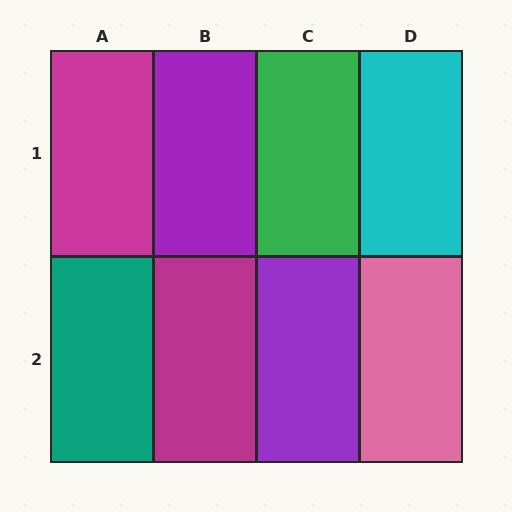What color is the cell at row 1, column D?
Cyan.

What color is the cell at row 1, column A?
Magenta.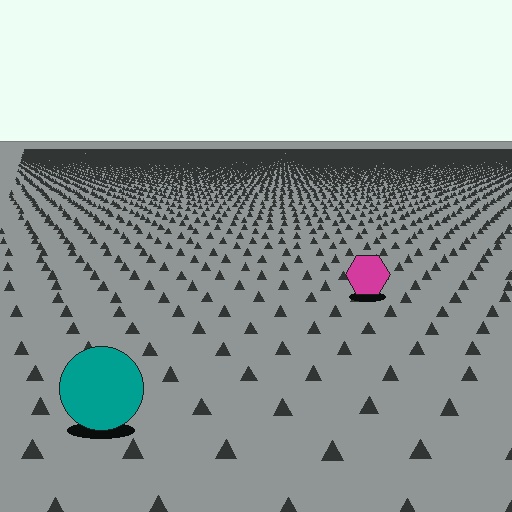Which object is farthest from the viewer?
The magenta hexagon is farthest from the viewer. It appears smaller and the ground texture around it is denser.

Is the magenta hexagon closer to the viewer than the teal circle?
No. The teal circle is closer — you can tell from the texture gradient: the ground texture is coarser near it.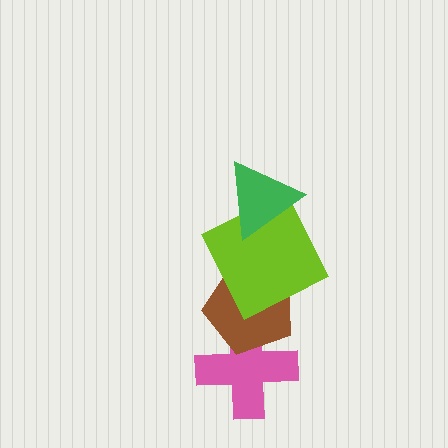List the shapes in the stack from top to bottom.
From top to bottom: the green triangle, the lime square, the brown pentagon, the pink cross.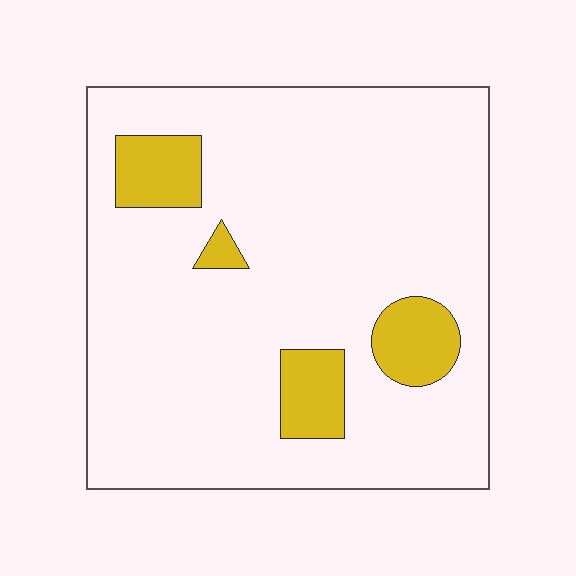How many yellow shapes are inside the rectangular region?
4.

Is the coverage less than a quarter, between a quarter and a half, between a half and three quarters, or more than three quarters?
Less than a quarter.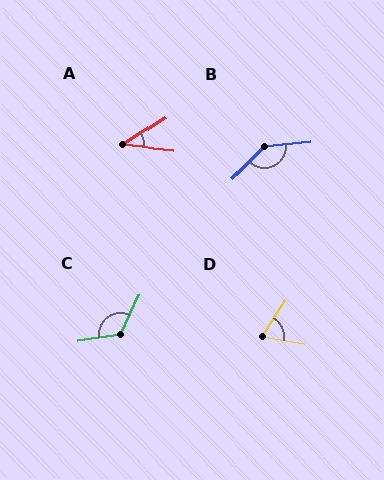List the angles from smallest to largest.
A (39°), D (68°), C (124°), B (140°).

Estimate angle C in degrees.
Approximately 124 degrees.